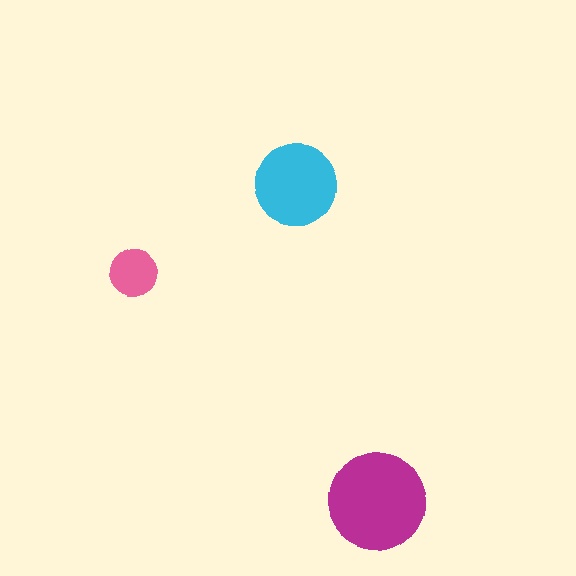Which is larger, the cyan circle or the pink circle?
The cyan one.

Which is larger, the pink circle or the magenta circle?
The magenta one.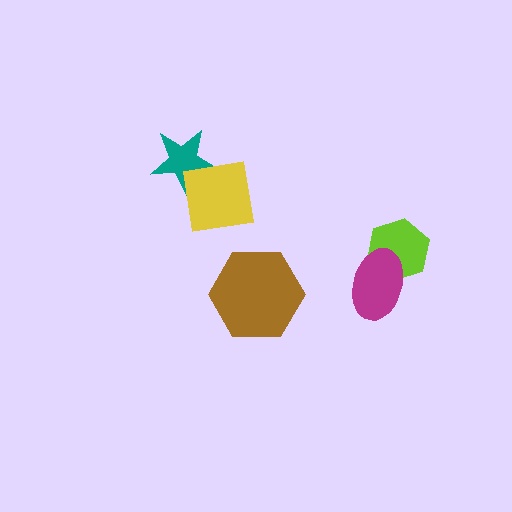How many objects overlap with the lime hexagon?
1 object overlaps with the lime hexagon.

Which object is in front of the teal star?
The yellow square is in front of the teal star.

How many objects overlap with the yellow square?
1 object overlaps with the yellow square.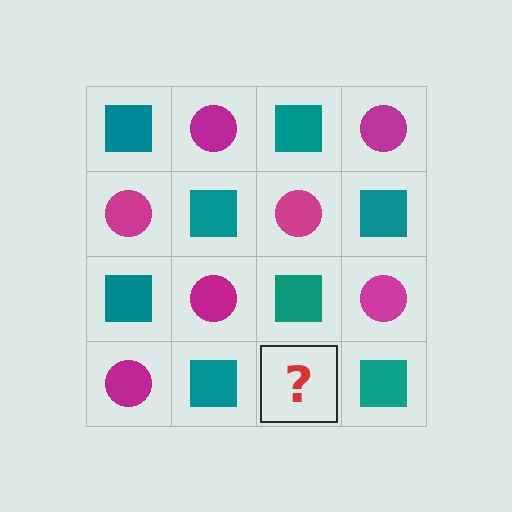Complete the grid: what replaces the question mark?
The question mark should be replaced with a magenta circle.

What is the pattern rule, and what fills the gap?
The rule is that it alternates teal square and magenta circle in a checkerboard pattern. The gap should be filled with a magenta circle.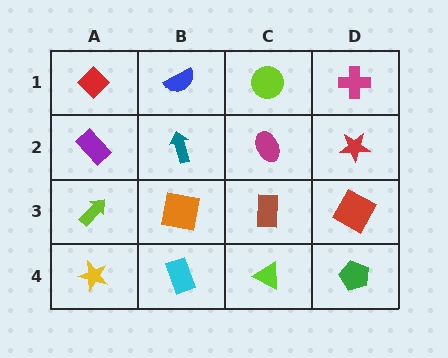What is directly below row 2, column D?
A red square.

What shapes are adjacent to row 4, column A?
A lime arrow (row 3, column A), a cyan rectangle (row 4, column B).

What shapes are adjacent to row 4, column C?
A brown rectangle (row 3, column C), a cyan rectangle (row 4, column B), a green pentagon (row 4, column D).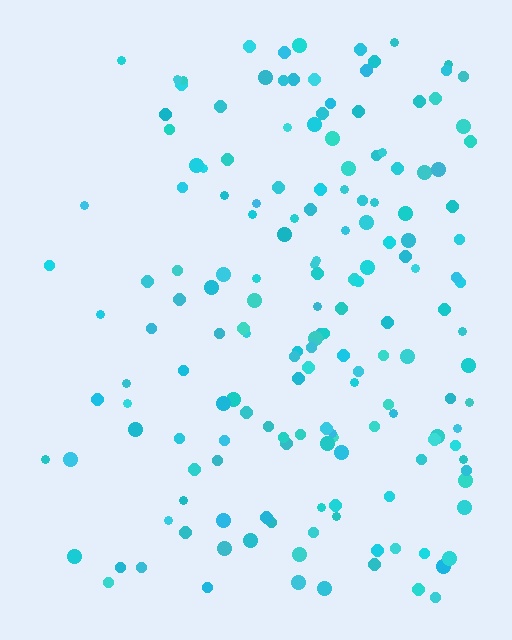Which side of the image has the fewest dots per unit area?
The left.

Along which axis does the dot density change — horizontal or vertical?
Horizontal.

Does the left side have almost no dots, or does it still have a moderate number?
Still a moderate number, just noticeably fewer than the right.